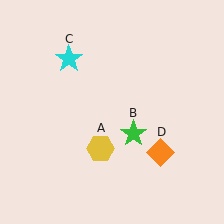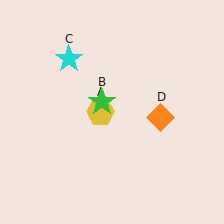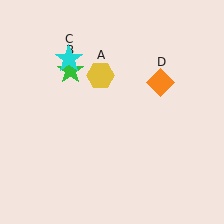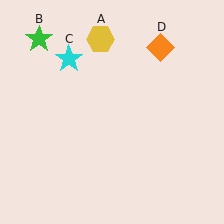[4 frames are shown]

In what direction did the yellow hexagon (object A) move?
The yellow hexagon (object A) moved up.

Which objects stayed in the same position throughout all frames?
Cyan star (object C) remained stationary.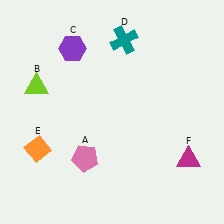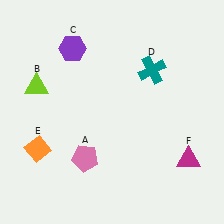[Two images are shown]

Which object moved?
The teal cross (D) moved down.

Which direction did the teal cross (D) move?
The teal cross (D) moved down.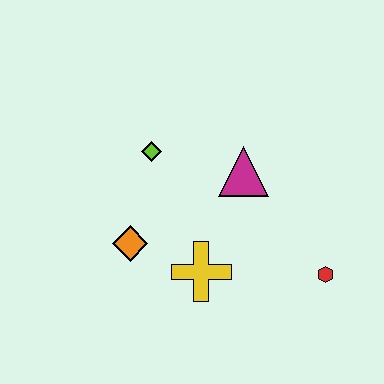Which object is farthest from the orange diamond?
The red hexagon is farthest from the orange diamond.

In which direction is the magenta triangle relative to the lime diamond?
The magenta triangle is to the right of the lime diamond.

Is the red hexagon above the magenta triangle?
No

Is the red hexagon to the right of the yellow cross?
Yes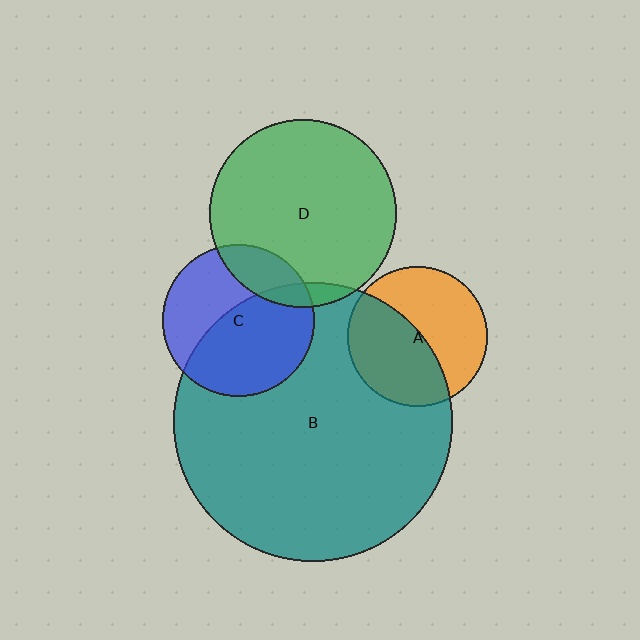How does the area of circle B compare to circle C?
Approximately 3.4 times.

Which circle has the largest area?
Circle B (teal).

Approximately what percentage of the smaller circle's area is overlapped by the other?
Approximately 55%.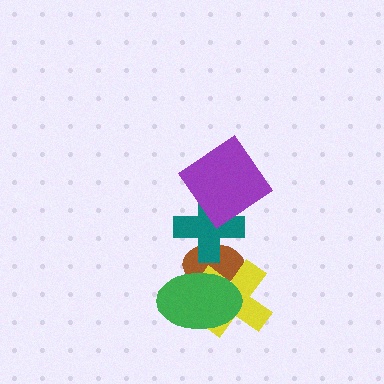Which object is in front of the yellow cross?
The green ellipse is in front of the yellow cross.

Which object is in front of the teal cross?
The purple diamond is in front of the teal cross.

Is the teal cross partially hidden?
Yes, it is partially covered by another shape.